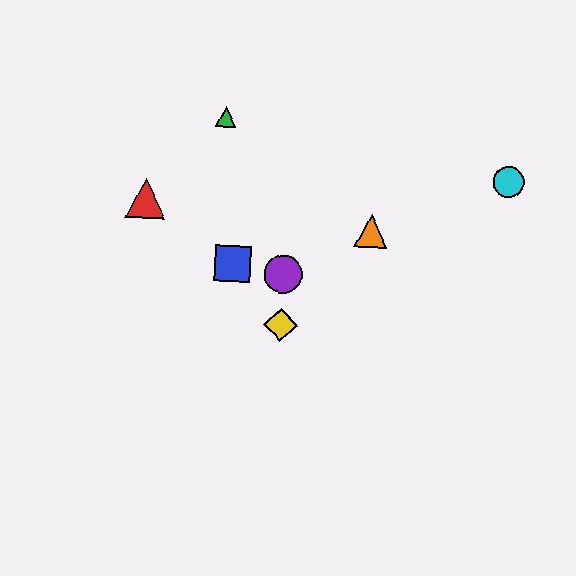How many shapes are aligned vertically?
2 shapes (the yellow diamond, the purple circle) are aligned vertically.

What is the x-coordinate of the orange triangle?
The orange triangle is at x≈371.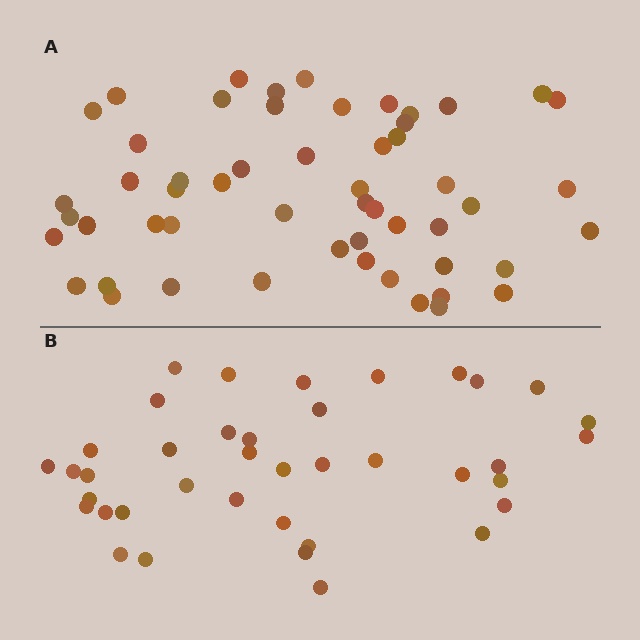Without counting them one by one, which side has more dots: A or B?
Region A (the top region) has more dots.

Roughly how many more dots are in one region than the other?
Region A has approximately 15 more dots than region B.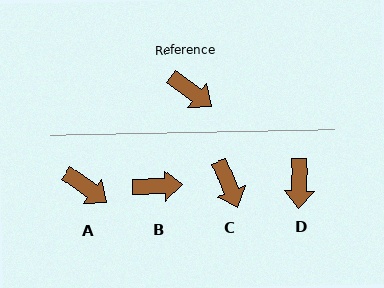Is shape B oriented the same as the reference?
No, it is off by about 39 degrees.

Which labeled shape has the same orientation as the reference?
A.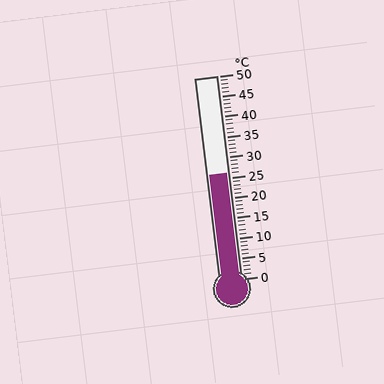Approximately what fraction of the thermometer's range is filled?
The thermometer is filled to approximately 50% of its range.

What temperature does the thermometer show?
The thermometer shows approximately 26°C.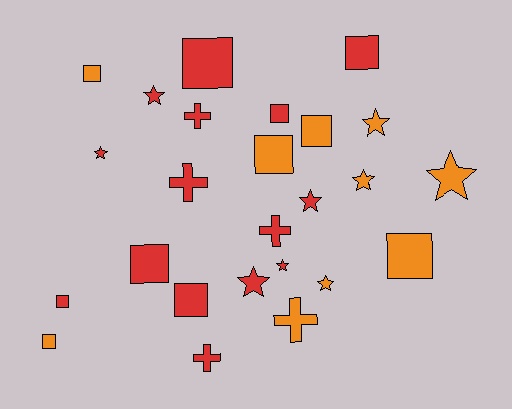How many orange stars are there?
There are 4 orange stars.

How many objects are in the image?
There are 25 objects.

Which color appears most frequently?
Red, with 15 objects.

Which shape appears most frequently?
Square, with 11 objects.